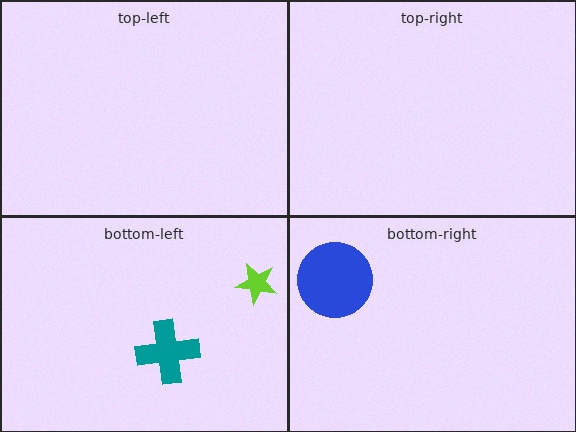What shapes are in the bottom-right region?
The blue circle.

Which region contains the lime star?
The bottom-left region.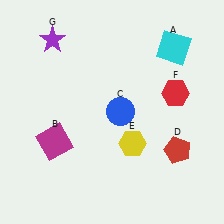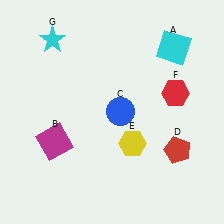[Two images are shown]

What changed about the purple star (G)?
In Image 1, G is purple. In Image 2, it changed to cyan.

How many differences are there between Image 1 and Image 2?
There is 1 difference between the two images.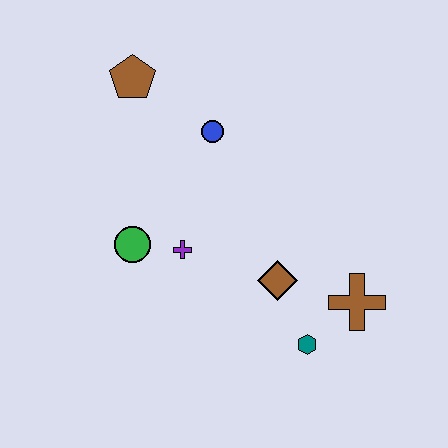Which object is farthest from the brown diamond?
The brown pentagon is farthest from the brown diamond.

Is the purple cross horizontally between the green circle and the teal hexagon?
Yes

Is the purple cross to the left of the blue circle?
Yes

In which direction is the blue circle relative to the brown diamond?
The blue circle is above the brown diamond.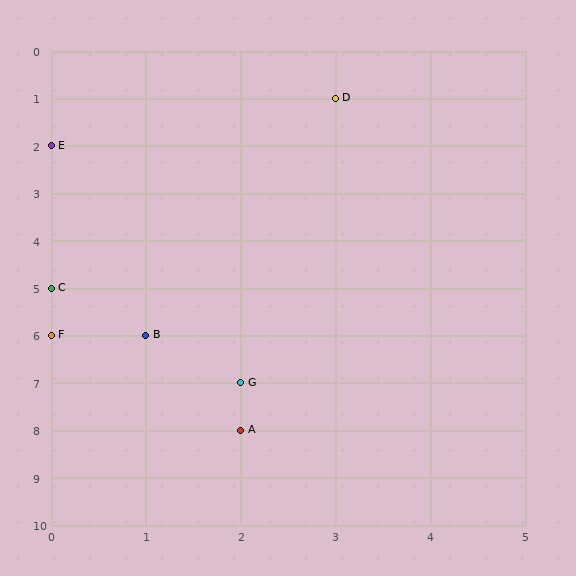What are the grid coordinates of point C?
Point C is at grid coordinates (0, 5).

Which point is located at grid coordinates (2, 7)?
Point G is at (2, 7).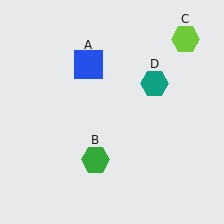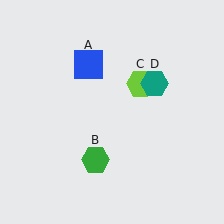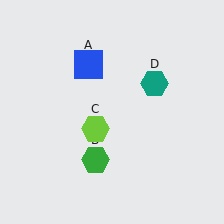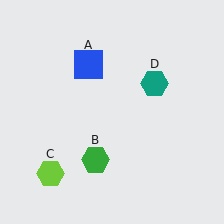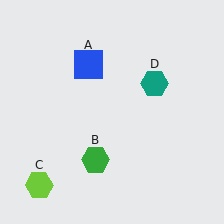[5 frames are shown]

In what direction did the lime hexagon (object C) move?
The lime hexagon (object C) moved down and to the left.